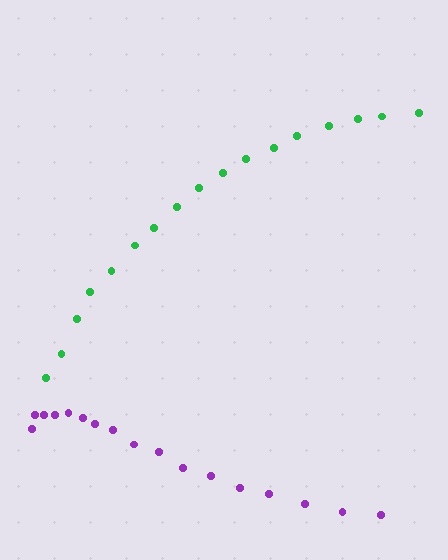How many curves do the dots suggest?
There are 2 distinct paths.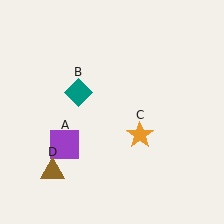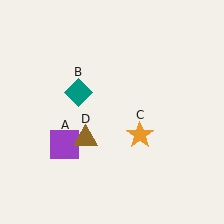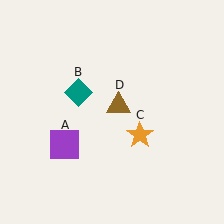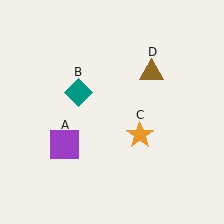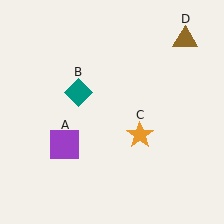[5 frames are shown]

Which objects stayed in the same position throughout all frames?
Purple square (object A) and teal diamond (object B) and orange star (object C) remained stationary.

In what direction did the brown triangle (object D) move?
The brown triangle (object D) moved up and to the right.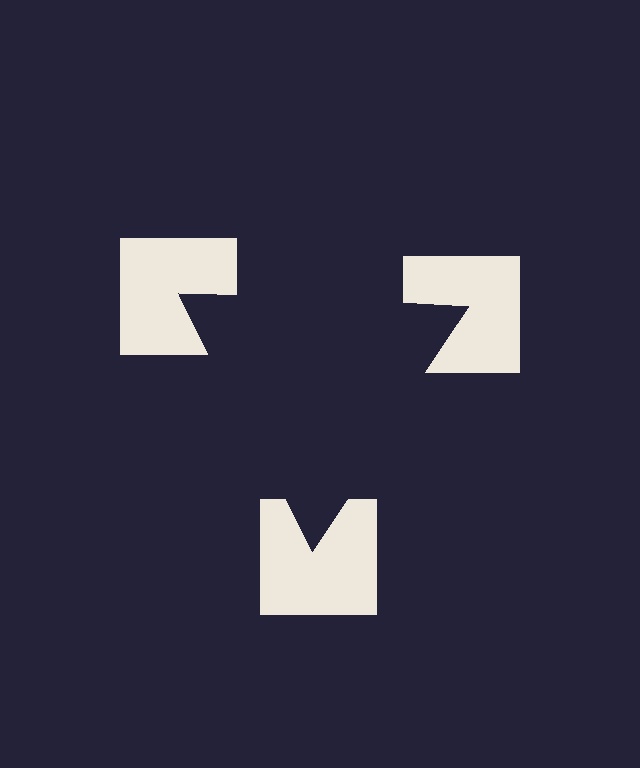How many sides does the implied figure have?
3 sides.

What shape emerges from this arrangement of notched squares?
An illusory triangle — its edges are inferred from the aligned wedge cuts in the notched squares, not physically drawn.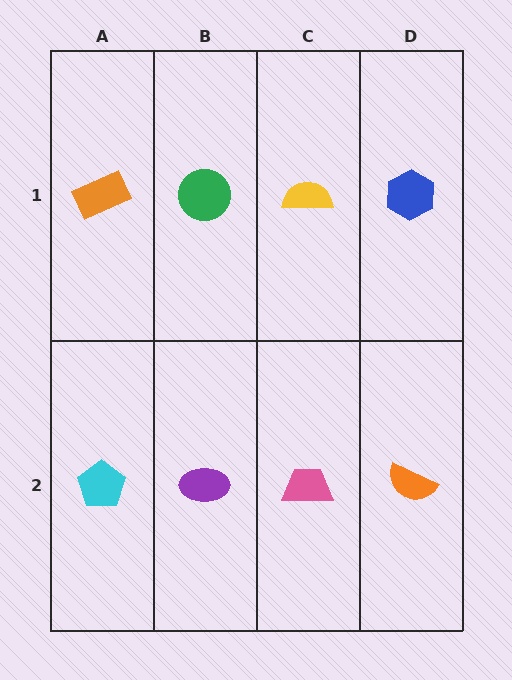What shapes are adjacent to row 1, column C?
A pink trapezoid (row 2, column C), a green circle (row 1, column B), a blue hexagon (row 1, column D).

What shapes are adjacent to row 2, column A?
An orange rectangle (row 1, column A), a purple ellipse (row 2, column B).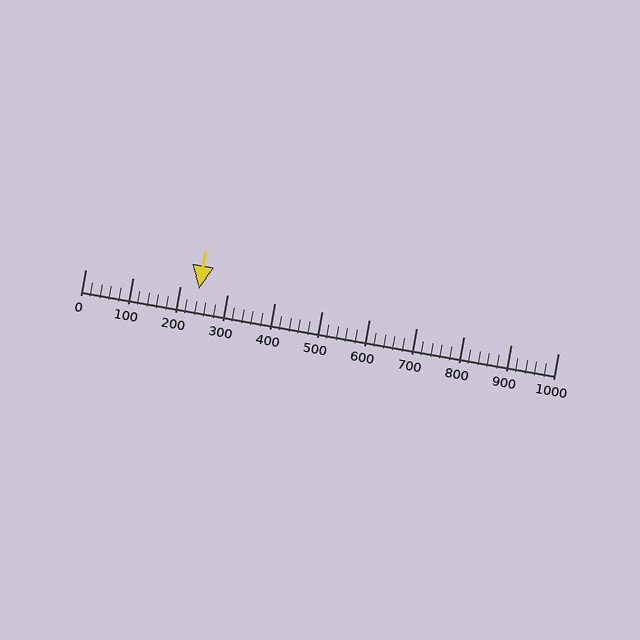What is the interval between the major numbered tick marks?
The major tick marks are spaced 100 units apart.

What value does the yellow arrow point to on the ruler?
The yellow arrow points to approximately 240.